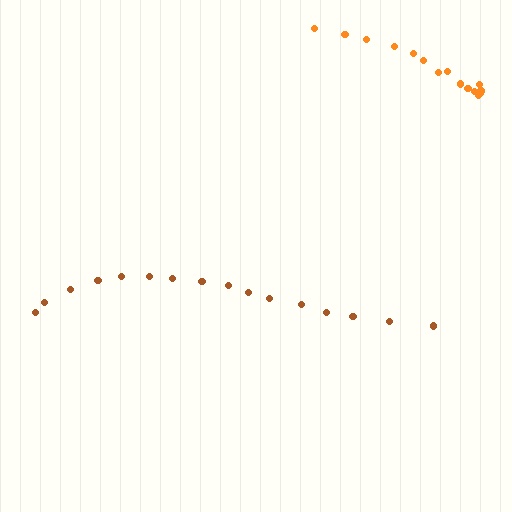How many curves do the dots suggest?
There are 2 distinct paths.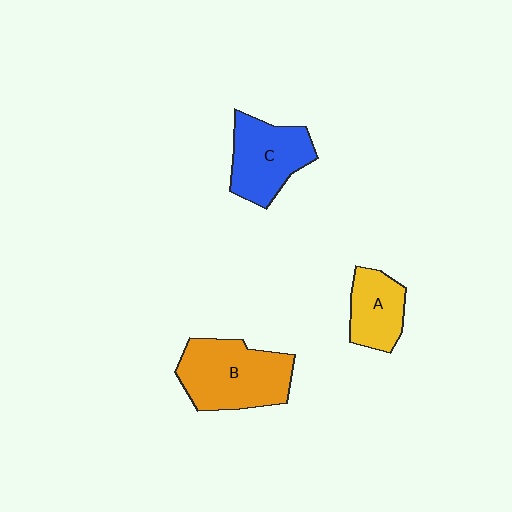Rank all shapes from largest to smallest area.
From largest to smallest: B (orange), C (blue), A (yellow).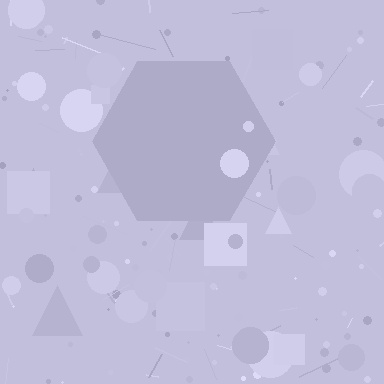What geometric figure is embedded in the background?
A hexagon is embedded in the background.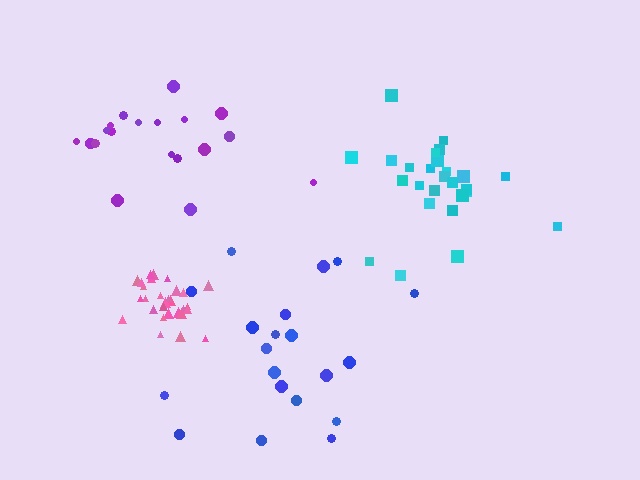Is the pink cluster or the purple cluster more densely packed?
Pink.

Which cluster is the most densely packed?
Pink.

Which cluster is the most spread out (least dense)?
Blue.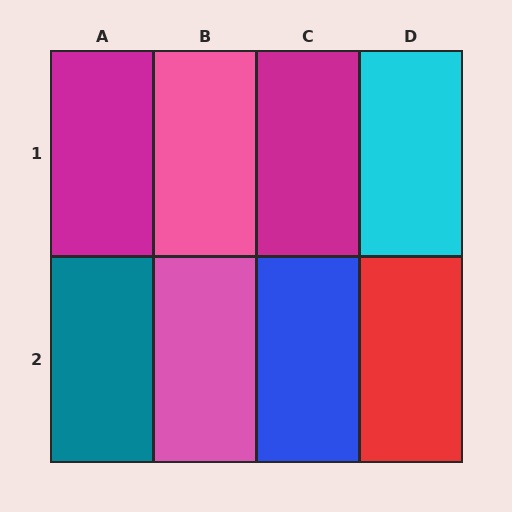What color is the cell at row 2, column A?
Teal.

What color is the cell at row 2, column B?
Pink.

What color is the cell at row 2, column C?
Blue.